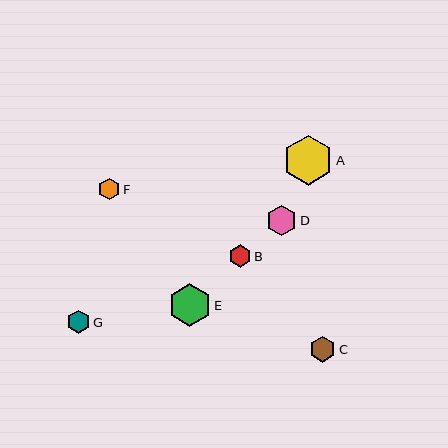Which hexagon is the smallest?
Hexagon F is the smallest with a size of approximately 21 pixels.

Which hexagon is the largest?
Hexagon A is the largest with a size of approximately 50 pixels.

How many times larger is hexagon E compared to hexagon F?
Hexagon E is approximately 2.0 times the size of hexagon F.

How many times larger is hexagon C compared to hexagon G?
Hexagon C is approximately 1.1 times the size of hexagon G.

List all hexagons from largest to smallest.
From largest to smallest: A, E, D, C, G, B, F.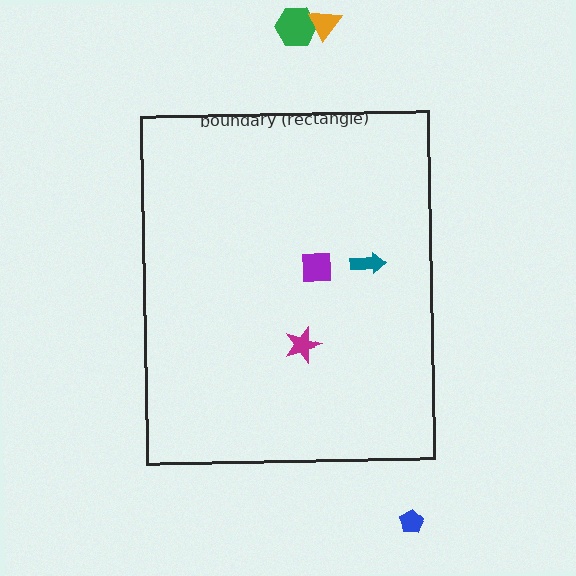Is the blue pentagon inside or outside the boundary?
Outside.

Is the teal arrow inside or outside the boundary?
Inside.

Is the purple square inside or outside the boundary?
Inside.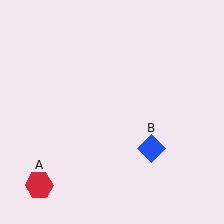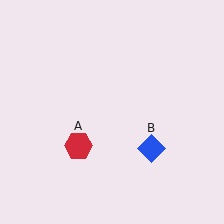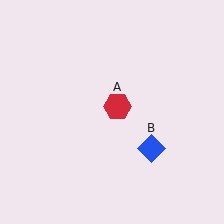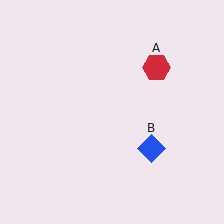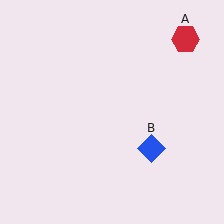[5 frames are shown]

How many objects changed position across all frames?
1 object changed position: red hexagon (object A).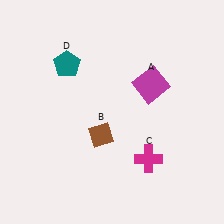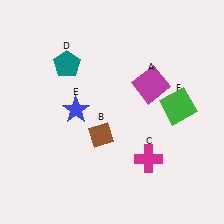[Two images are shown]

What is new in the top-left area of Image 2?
A blue star (E) was added in the top-left area of Image 2.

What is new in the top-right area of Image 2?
A green square (F) was added in the top-right area of Image 2.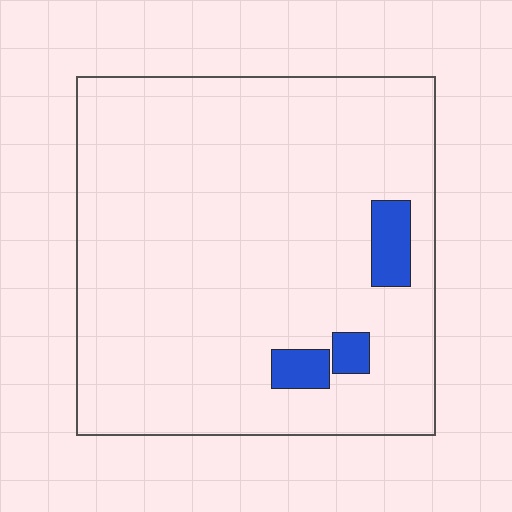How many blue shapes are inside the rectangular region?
3.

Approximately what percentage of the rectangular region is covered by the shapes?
Approximately 5%.